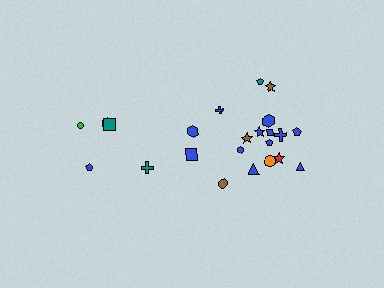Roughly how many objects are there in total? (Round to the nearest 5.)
Roughly 25 objects in total.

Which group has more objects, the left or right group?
The right group.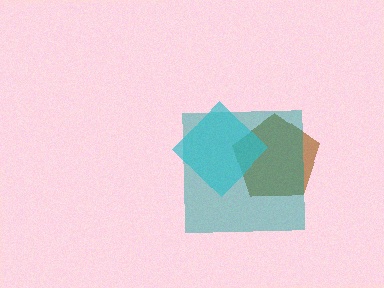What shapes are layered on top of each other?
The layered shapes are: a brown pentagon, a teal square, a cyan diamond.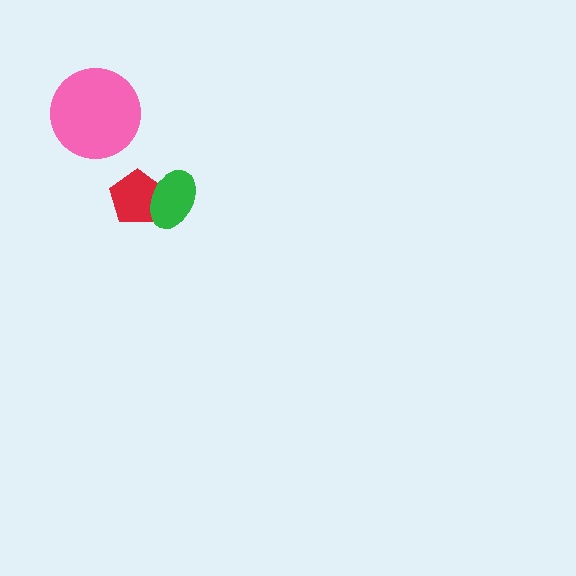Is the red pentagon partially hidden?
Yes, it is partially covered by another shape.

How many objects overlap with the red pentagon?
1 object overlaps with the red pentagon.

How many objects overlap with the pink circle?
0 objects overlap with the pink circle.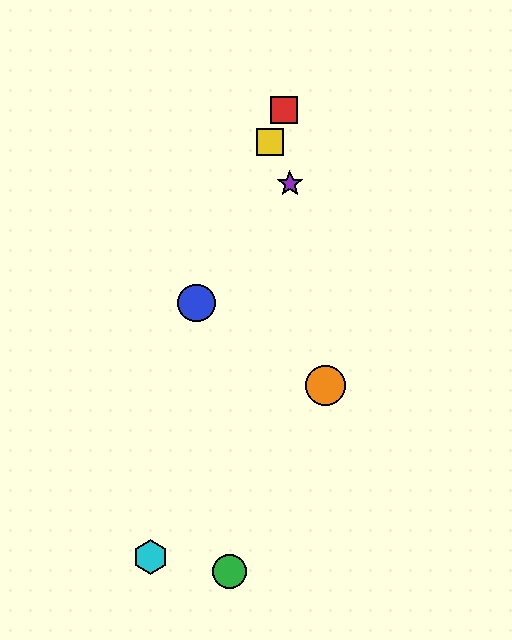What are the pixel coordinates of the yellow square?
The yellow square is at (270, 142).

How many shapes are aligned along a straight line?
3 shapes (the red square, the blue circle, the yellow square) are aligned along a straight line.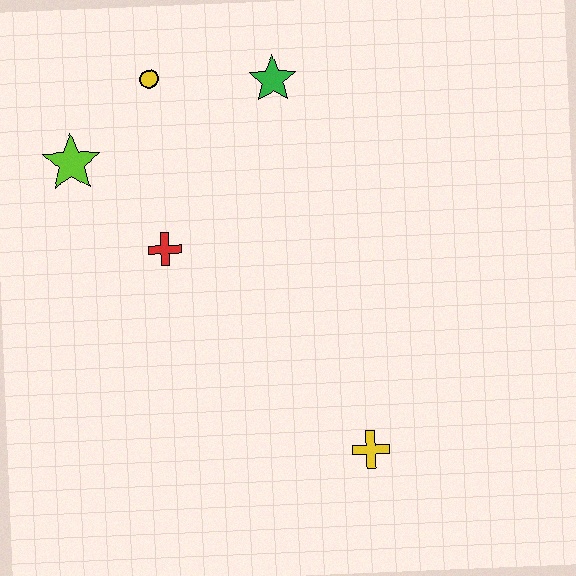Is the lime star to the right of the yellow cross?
No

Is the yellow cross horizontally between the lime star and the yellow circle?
No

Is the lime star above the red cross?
Yes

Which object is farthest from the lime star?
The yellow cross is farthest from the lime star.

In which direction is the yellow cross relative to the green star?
The yellow cross is below the green star.